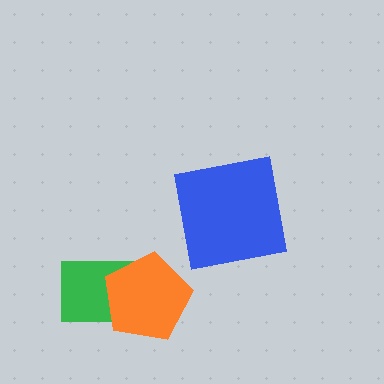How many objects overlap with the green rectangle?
1 object overlaps with the green rectangle.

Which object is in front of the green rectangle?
The orange pentagon is in front of the green rectangle.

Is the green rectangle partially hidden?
Yes, it is partially covered by another shape.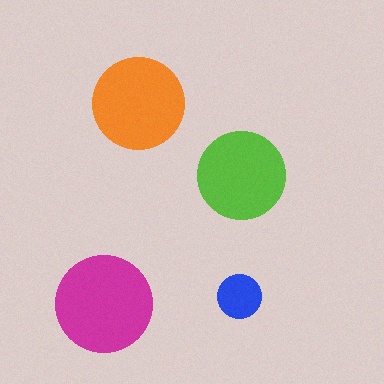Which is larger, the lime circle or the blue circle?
The lime one.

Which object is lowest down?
The magenta circle is bottommost.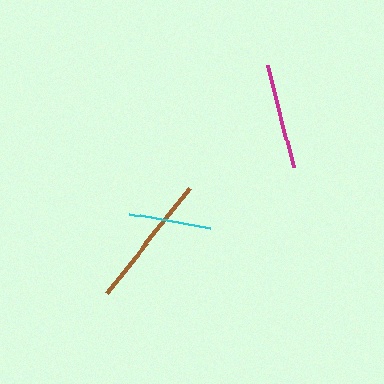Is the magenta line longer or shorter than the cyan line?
The magenta line is longer than the cyan line.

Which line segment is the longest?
The brown line is the longest at approximately 133 pixels.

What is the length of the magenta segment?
The magenta segment is approximately 105 pixels long.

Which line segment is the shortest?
The cyan line is the shortest at approximately 83 pixels.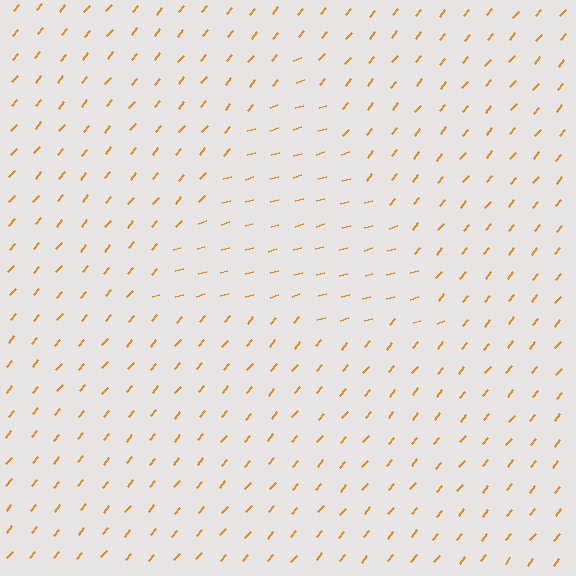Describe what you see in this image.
The image is filled with small orange line segments. A triangle region in the image has lines oriented differently from the surrounding lines, creating a visible texture boundary.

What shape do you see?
I see a triangle.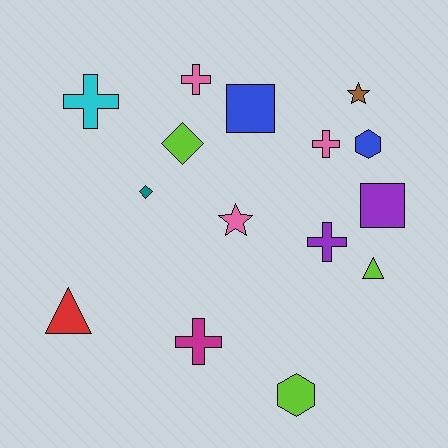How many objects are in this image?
There are 15 objects.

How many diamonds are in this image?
There are 2 diamonds.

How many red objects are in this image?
There is 1 red object.